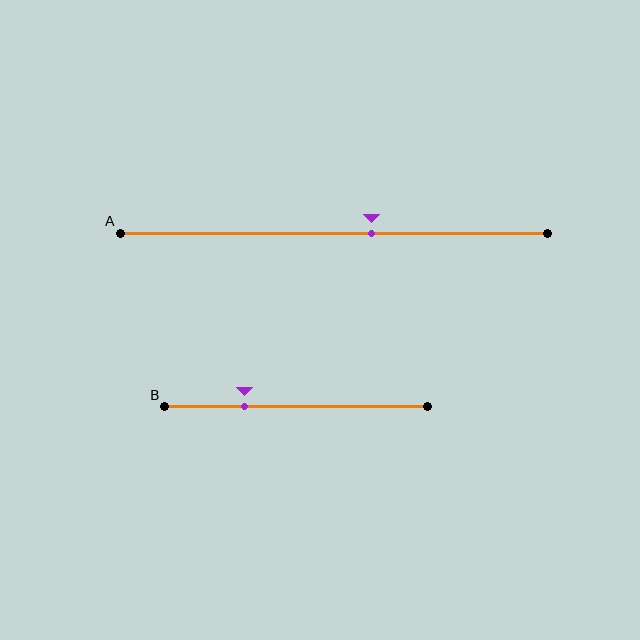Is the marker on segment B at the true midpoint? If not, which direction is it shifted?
No, the marker on segment B is shifted to the left by about 19% of the segment length.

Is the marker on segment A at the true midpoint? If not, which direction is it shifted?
No, the marker on segment A is shifted to the right by about 9% of the segment length.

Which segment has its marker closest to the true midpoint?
Segment A has its marker closest to the true midpoint.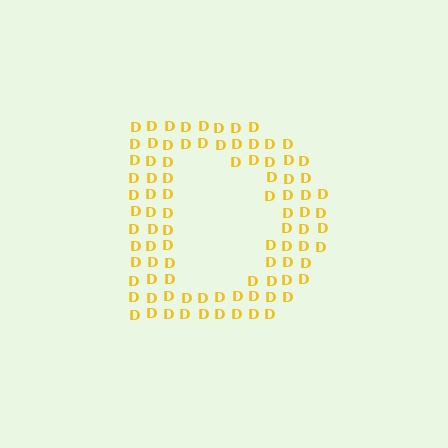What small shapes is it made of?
It is made of small letter D's.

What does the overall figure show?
The overall figure shows the letter D.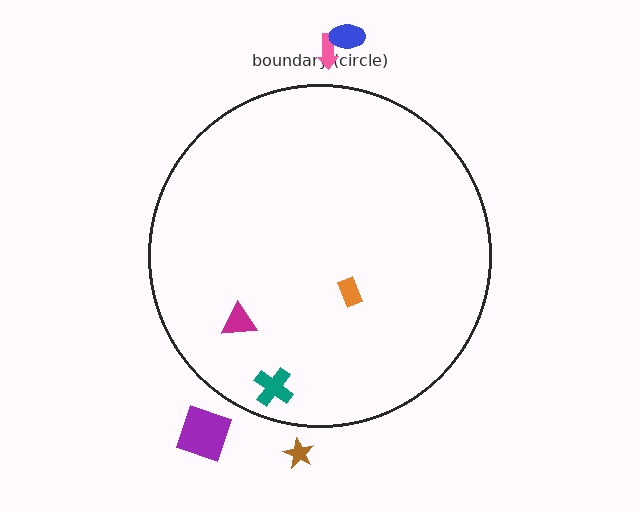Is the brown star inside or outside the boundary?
Outside.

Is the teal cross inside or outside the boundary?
Inside.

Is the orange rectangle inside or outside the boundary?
Inside.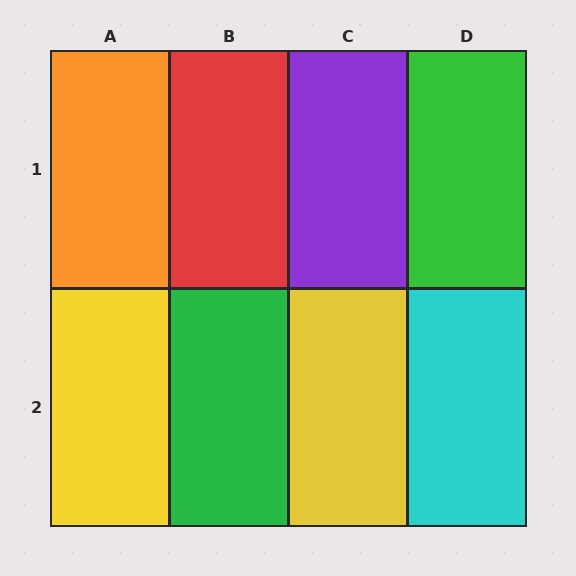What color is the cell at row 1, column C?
Purple.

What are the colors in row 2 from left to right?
Yellow, green, yellow, cyan.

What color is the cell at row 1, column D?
Green.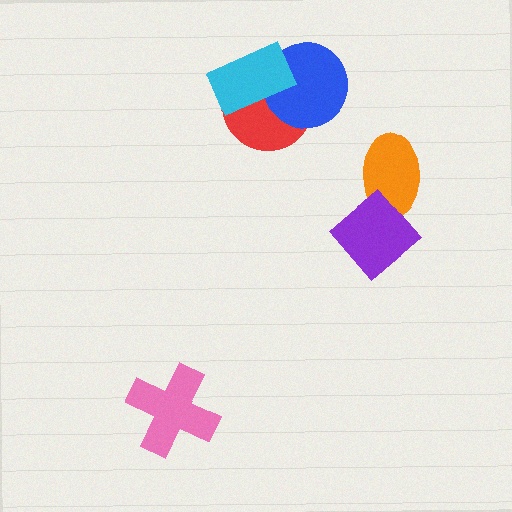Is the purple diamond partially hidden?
No, no other shape covers it.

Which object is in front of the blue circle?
The cyan rectangle is in front of the blue circle.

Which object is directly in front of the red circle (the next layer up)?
The blue circle is directly in front of the red circle.